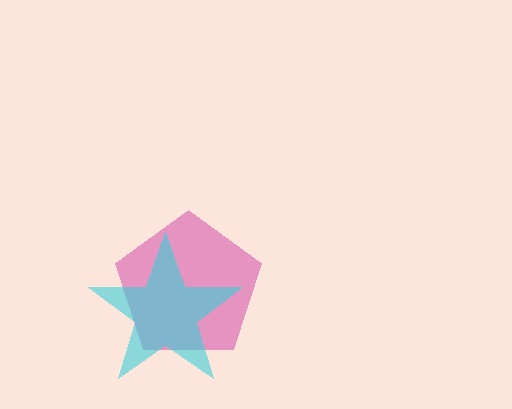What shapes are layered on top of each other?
The layered shapes are: a pink pentagon, a cyan star.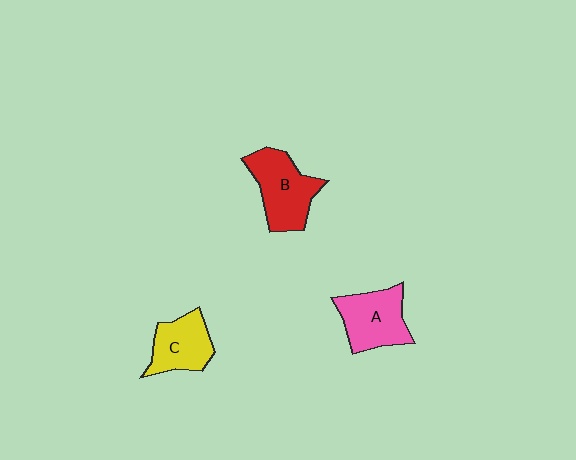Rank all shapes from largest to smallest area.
From largest to smallest: B (red), A (pink), C (yellow).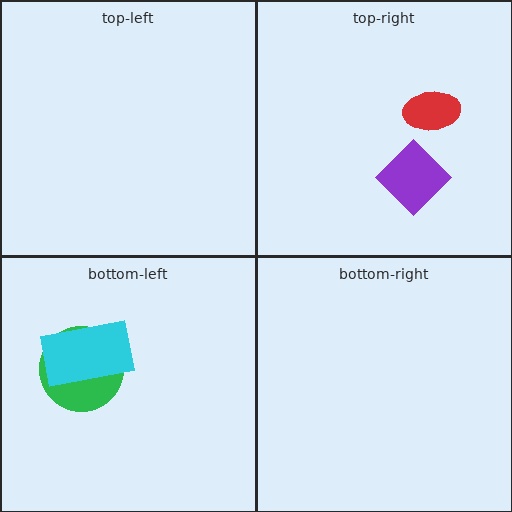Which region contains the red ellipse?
The top-right region.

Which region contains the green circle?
The bottom-left region.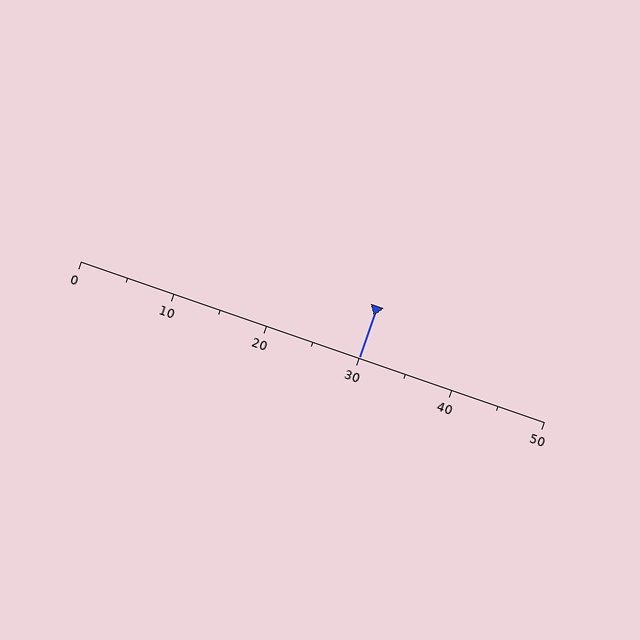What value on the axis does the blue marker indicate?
The marker indicates approximately 30.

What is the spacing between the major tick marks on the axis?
The major ticks are spaced 10 apart.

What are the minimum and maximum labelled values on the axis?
The axis runs from 0 to 50.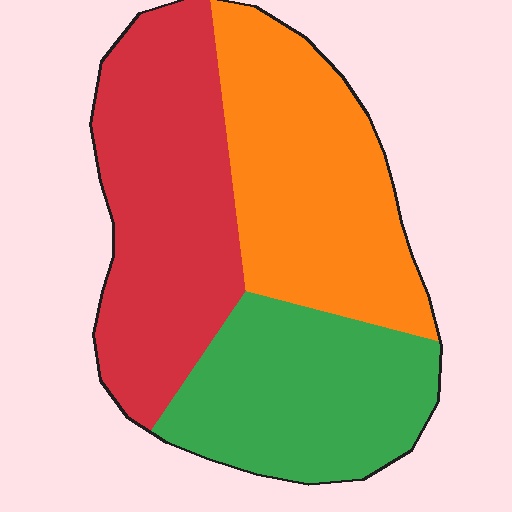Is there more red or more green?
Red.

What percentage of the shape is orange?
Orange covers about 35% of the shape.